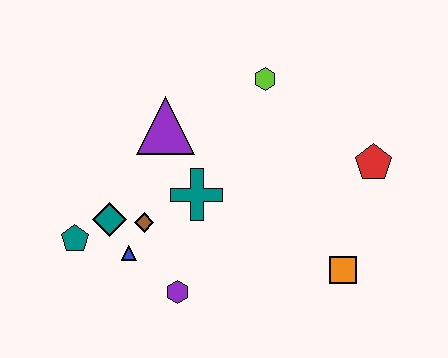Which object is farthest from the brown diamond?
The red pentagon is farthest from the brown diamond.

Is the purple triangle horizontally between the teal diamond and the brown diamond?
No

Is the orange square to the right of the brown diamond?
Yes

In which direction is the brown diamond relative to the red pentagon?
The brown diamond is to the left of the red pentagon.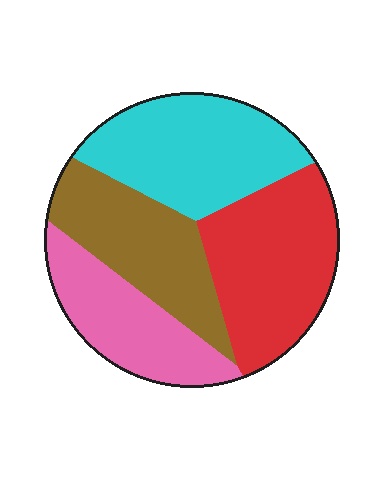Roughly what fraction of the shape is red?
Red takes up between a sixth and a third of the shape.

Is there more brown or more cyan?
Cyan.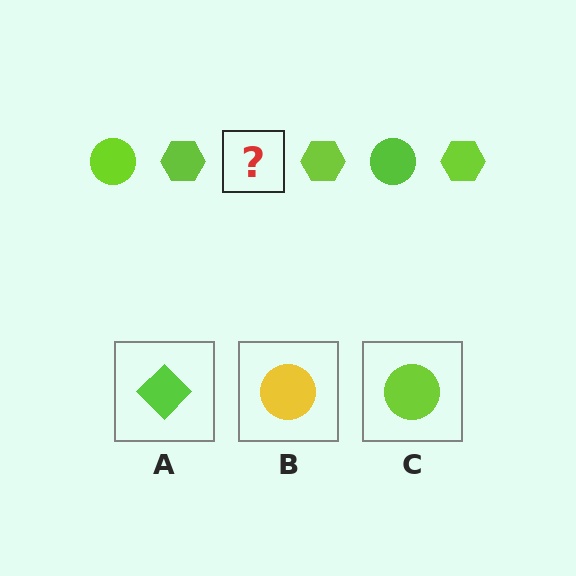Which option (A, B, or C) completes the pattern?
C.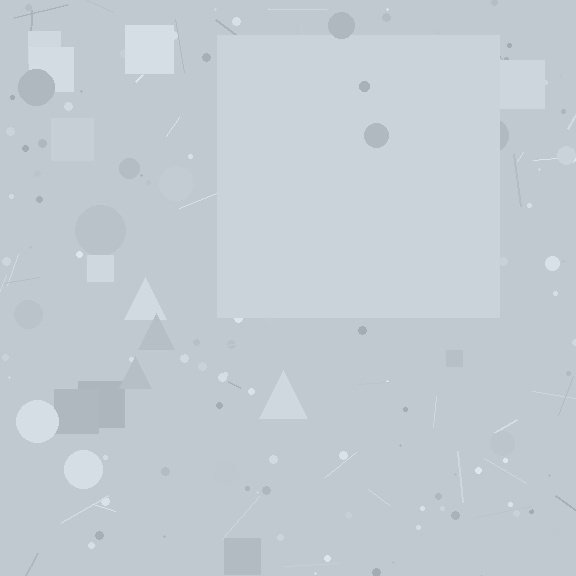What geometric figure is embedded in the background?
A square is embedded in the background.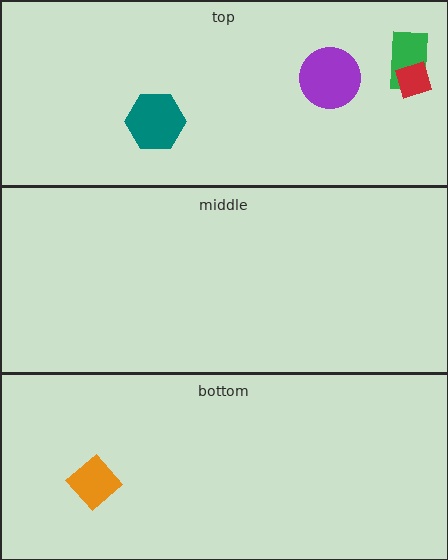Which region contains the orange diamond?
The bottom region.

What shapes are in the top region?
The green rectangle, the purple circle, the red diamond, the teal hexagon.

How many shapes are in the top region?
4.